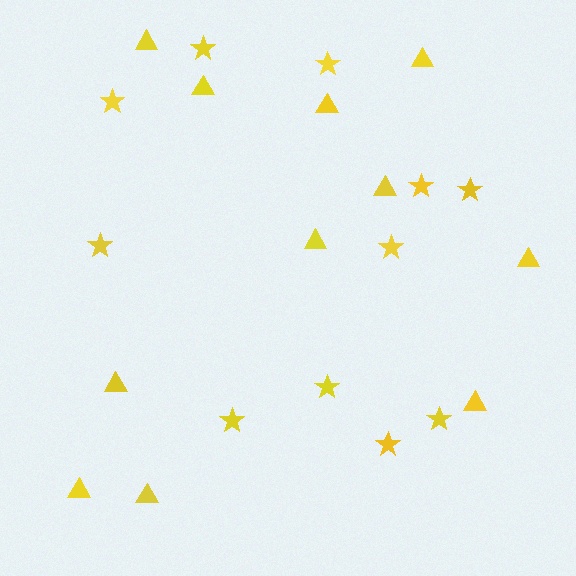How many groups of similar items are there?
There are 2 groups: one group of triangles (11) and one group of stars (11).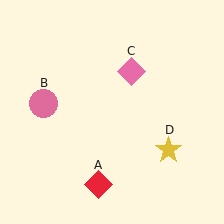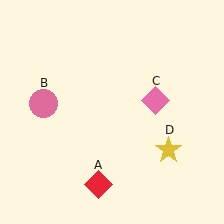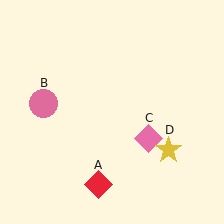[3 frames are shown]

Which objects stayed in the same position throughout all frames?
Red diamond (object A) and pink circle (object B) and yellow star (object D) remained stationary.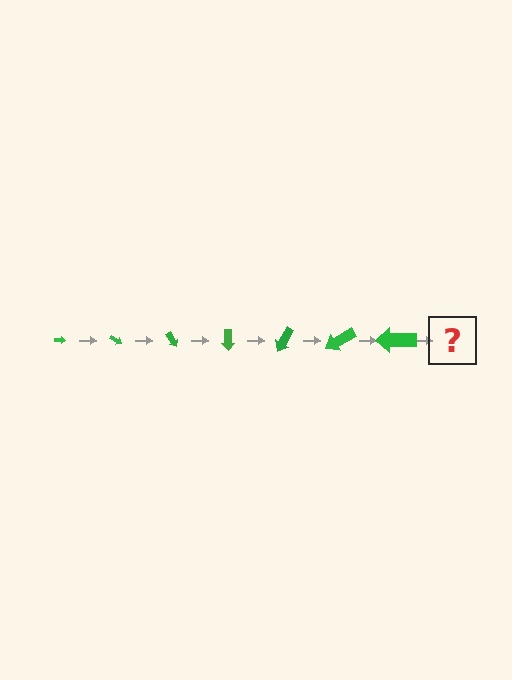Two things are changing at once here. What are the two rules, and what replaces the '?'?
The two rules are that the arrow grows larger each step and it rotates 30 degrees each step. The '?' should be an arrow, larger than the previous one and rotated 210 degrees from the start.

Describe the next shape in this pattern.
It should be an arrow, larger than the previous one and rotated 210 degrees from the start.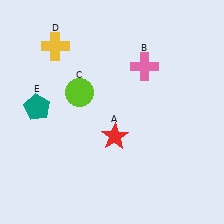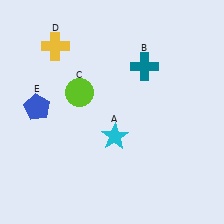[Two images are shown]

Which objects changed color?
A changed from red to cyan. B changed from pink to teal. E changed from teal to blue.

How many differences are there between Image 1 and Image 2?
There are 3 differences between the two images.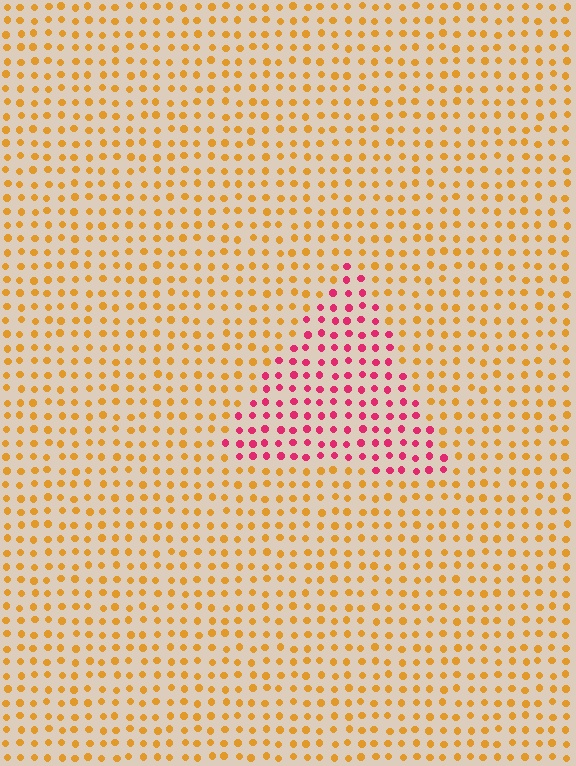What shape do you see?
I see a triangle.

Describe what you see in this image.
The image is filled with small orange elements in a uniform arrangement. A triangle-shaped region is visible where the elements are tinted to a slightly different hue, forming a subtle color boundary.